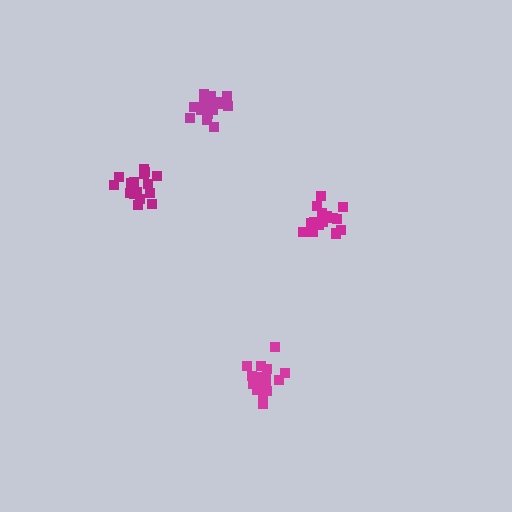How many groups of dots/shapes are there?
There are 4 groups.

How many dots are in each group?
Group 1: 18 dots, Group 2: 17 dots, Group 3: 16 dots, Group 4: 20 dots (71 total).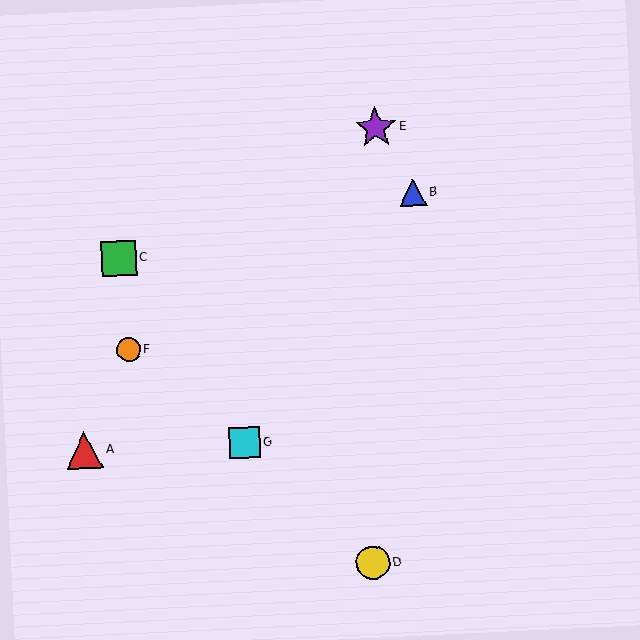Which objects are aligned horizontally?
Objects A, G are aligned horizontally.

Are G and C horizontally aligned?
No, G is at y≈443 and C is at y≈259.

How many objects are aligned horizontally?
2 objects (A, G) are aligned horizontally.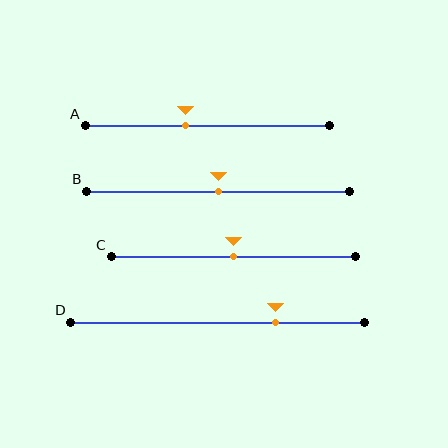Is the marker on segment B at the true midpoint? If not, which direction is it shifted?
Yes, the marker on segment B is at the true midpoint.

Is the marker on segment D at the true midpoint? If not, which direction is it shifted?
No, the marker on segment D is shifted to the right by about 20% of the segment length.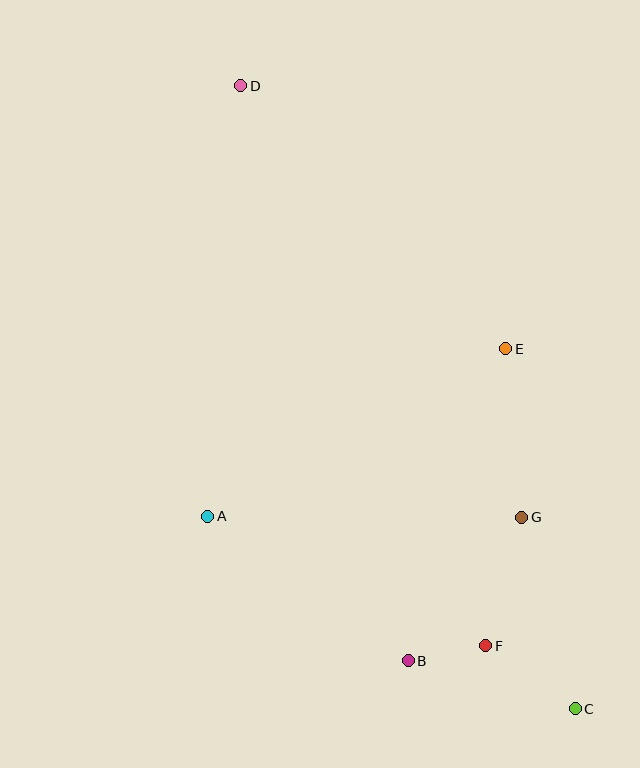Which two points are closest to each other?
Points B and F are closest to each other.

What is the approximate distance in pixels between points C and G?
The distance between C and G is approximately 199 pixels.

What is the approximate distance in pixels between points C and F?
The distance between C and F is approximately 109 pixels.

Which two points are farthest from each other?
Points C and D are farthest from each other.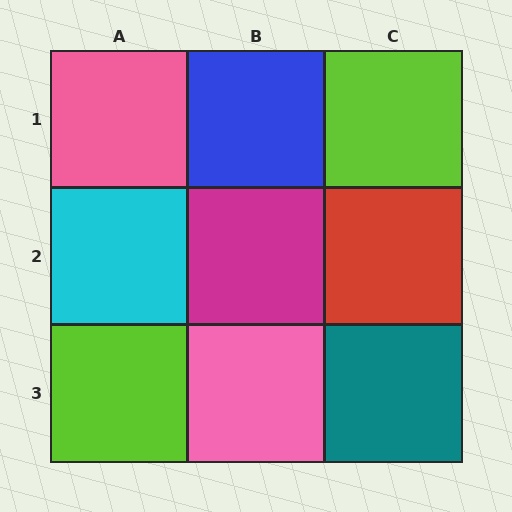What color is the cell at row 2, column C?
Red.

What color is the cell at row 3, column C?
Teal.